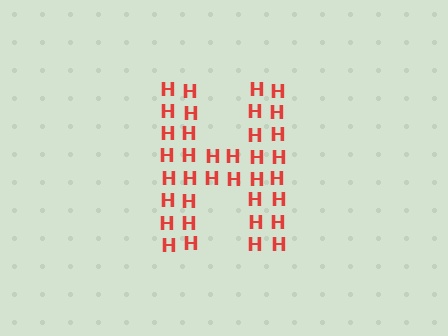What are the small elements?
The small elements are letter H's.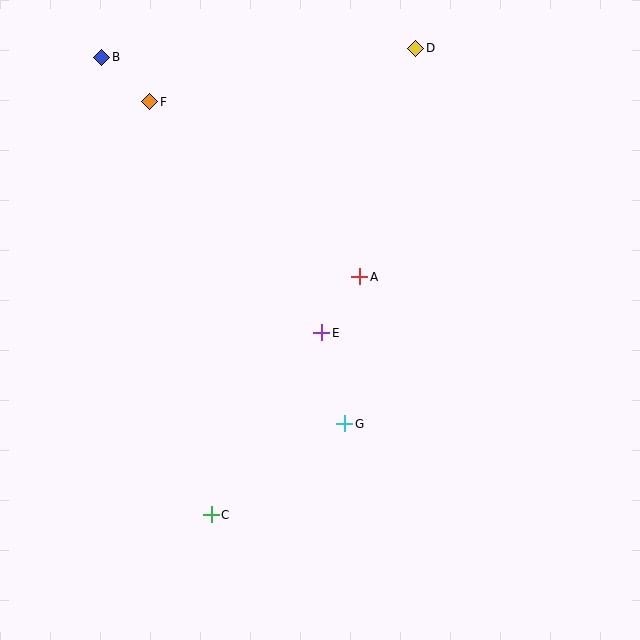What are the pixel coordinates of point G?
Point G is at (345, 424).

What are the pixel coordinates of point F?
Point F is at (150, 102).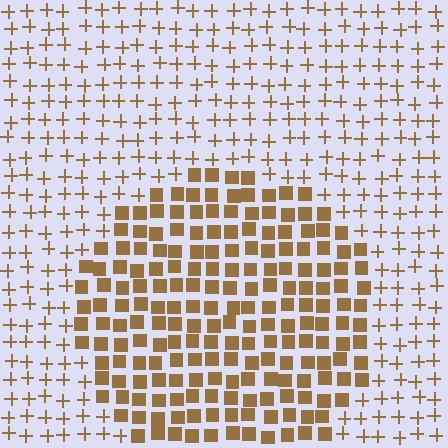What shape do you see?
I see a circle.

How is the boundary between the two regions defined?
The boundary is defined by a change in element shape: squares inside vs. plus signs outside. All elements share the same color and spacing.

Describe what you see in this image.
The image is filled with small brown elements arranged in a uniform grid. A circle-shaped region contains squares, while the surrounding area contains plus signs. The boundary is defined purely by the change in element shape.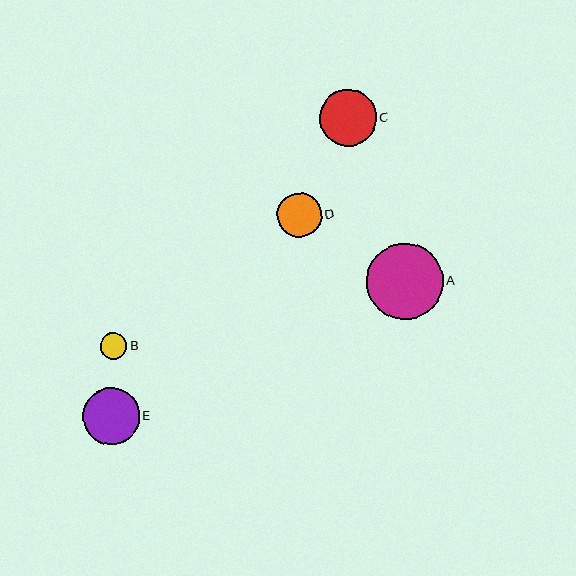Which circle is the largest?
Circle A is the largest with a size of approximately 76 pixels.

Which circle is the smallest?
Circle B is the smallest with a size of approximately 27 pixels.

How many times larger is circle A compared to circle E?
Circle A is approximately 1.4 times the size of circle E.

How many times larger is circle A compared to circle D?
Circle A is approximately 1.7 times the size of circle D.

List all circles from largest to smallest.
From largest to smallest: A, E, C, D, B.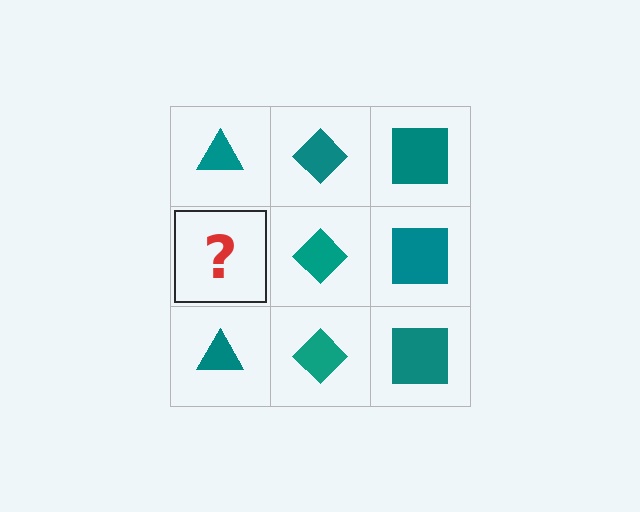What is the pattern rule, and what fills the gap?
The rule is that each column has a consistent shape. The gap should be filled with a teal triangle.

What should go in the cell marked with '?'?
The missing cell should contain a teal triangle.